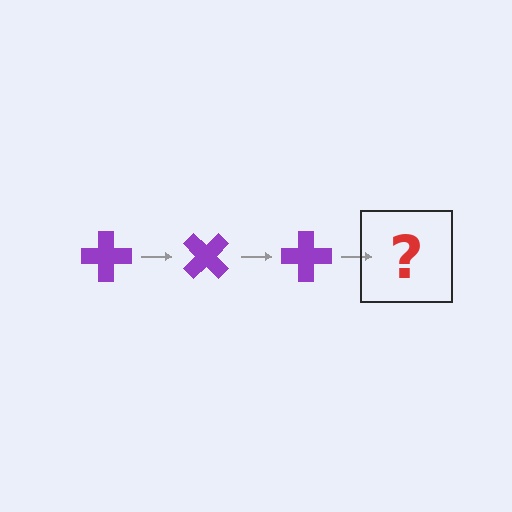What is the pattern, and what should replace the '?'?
The pattern is that the cross rotates 45 degrees each step. The '?' should be a purple cross rotated 135 degrees.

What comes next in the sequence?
The next element should be a purple cross rotated 135 degrees.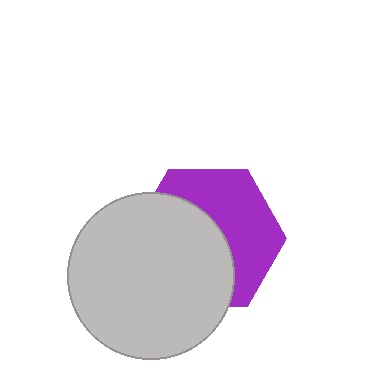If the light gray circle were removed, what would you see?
You would see the complete purple hexagon.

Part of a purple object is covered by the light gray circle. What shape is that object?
It is a hexagon.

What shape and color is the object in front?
The object in front is a light gray circle.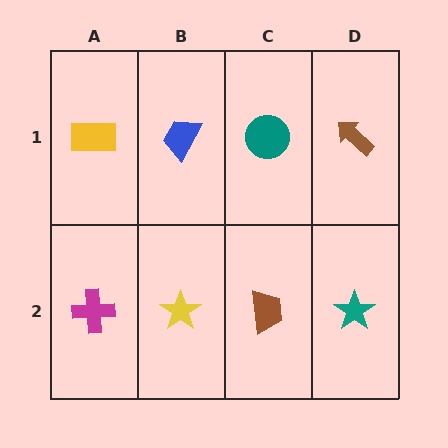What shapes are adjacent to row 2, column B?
A blue trapezoid (row 1, column B), a magenta cross (row 2, column A), a brown trapezoid (row 2, column C).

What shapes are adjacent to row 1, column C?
A brown trapezoid (row 2, column C), a blue trapezoid (row 1, column B), a brown arrow (row 1, column D).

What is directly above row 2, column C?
A teal circle.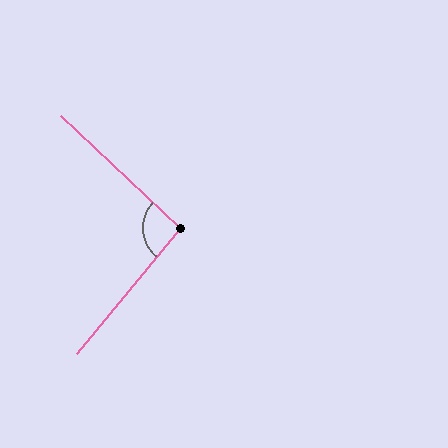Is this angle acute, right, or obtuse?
It is approximately a right angle.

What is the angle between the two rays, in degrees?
Approximately 94 degrees.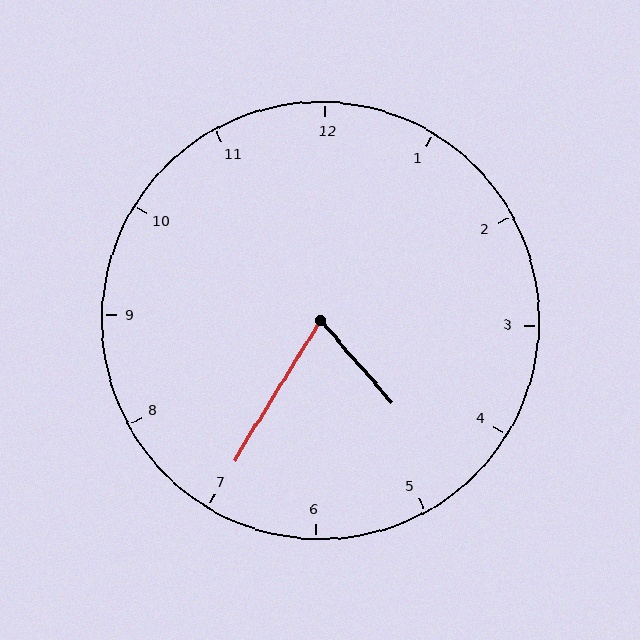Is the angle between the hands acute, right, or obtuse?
It is acute.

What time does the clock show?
4:35.